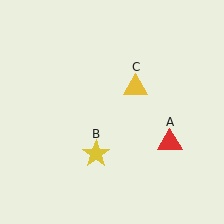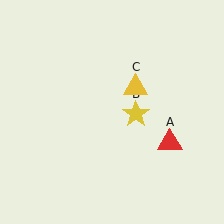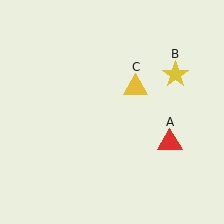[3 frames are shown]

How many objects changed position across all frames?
1 object changed position: yellow star (object B).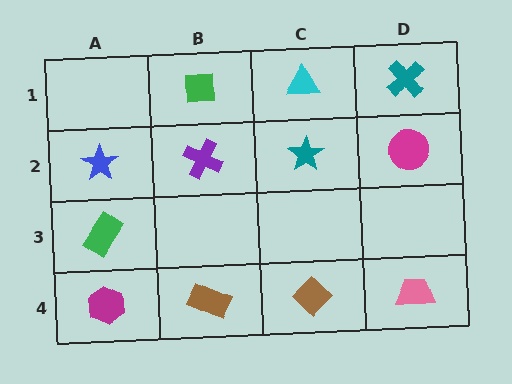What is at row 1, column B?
A green square.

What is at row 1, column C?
A cyan triangle.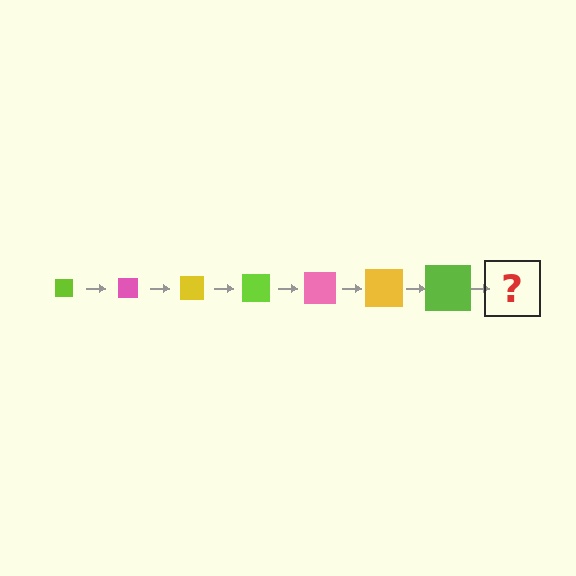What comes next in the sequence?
The next element should be a pink square, larger than the previous one.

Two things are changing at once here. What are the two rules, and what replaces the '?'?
The two rules are that the square grows larger each step and the color cycles through lime, pink, and yellow. The '?' should be a pink square, larger than the previous one.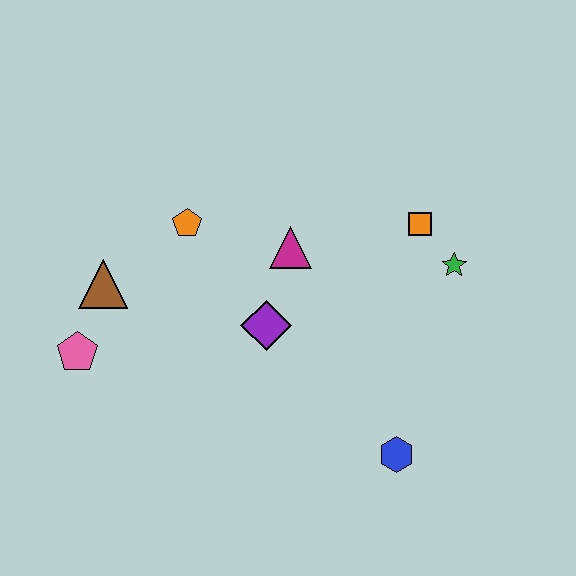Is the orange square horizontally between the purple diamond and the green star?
Yes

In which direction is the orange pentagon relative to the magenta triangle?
The orange pentagon is to the left of the magenta triangle.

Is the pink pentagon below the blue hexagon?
No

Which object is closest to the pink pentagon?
The brown triangle is closest to the pink pentagon.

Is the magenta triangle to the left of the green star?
Yes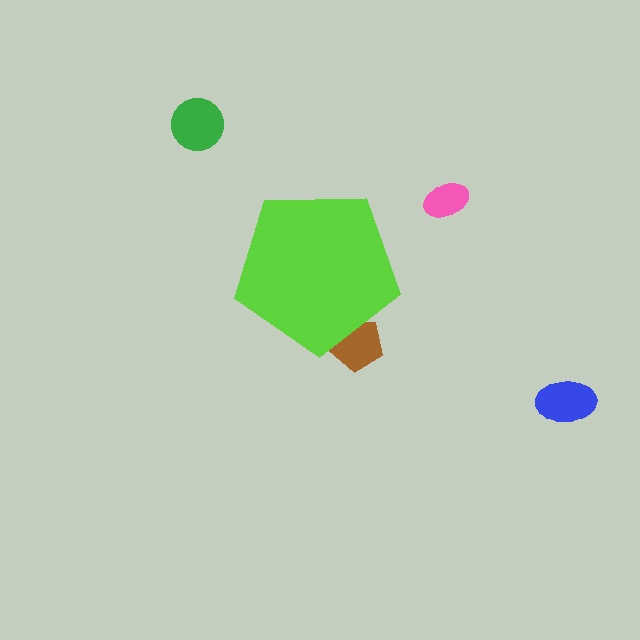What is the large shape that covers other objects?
A lime pentagon.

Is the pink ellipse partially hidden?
No, the pink ellipse is fully visible.